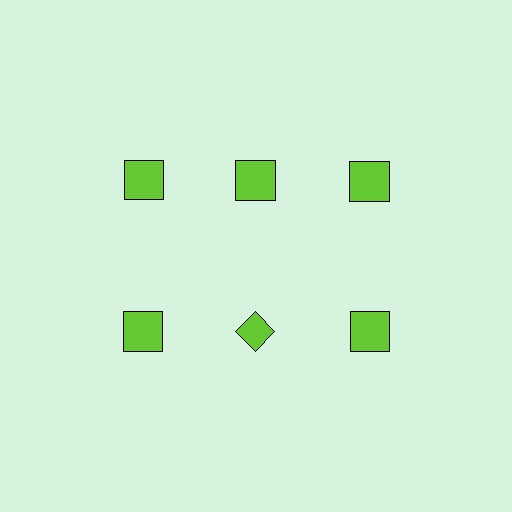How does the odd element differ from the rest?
It has a different shape: diamond instead of square.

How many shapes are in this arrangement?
There are 6 shapes arranged in a grid pattern.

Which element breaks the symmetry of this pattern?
The lime diamond in the second row, second from left column breaks the symmetry. All other shapes are lime squares.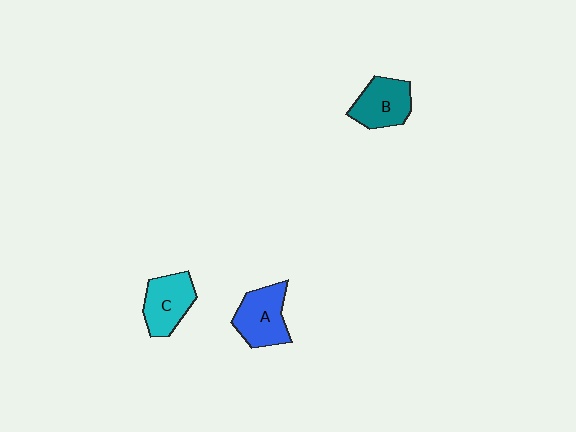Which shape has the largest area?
Shape A (blue).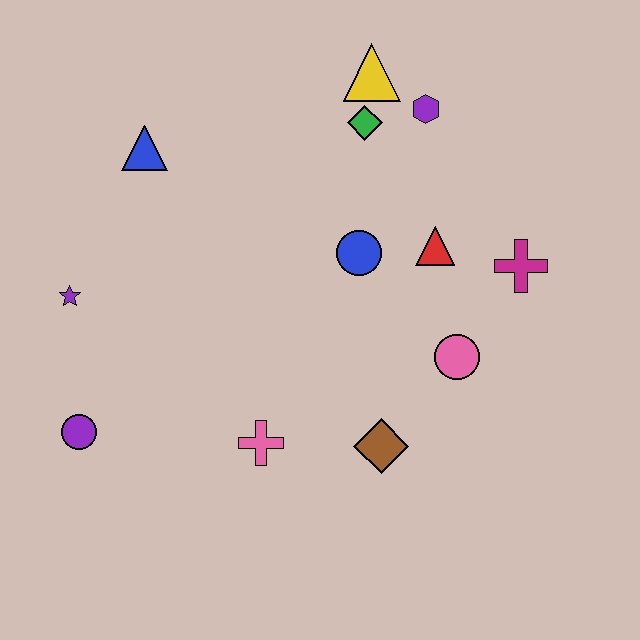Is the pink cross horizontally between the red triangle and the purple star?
Yes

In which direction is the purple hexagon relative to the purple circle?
The purple hexagon is to the right of the purple circle.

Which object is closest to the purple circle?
The purple star is closest to the purple circle.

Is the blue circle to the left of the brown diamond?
Yes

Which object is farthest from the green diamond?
The purple circle is farthest from the green diamond.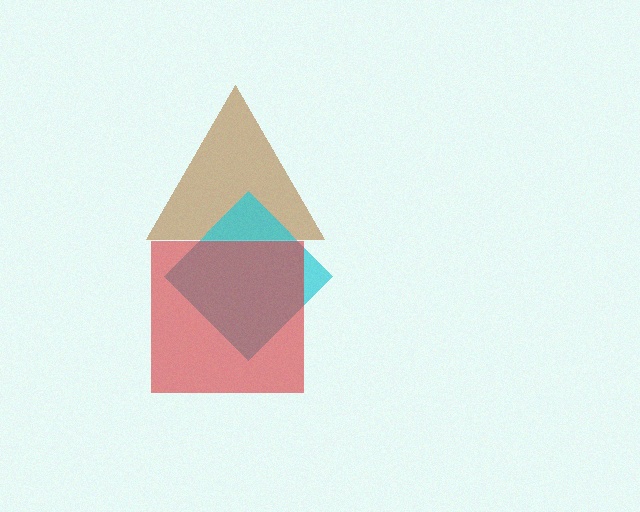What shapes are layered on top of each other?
The layered shapes are: a brown triangle, a cyan diamond, a red square.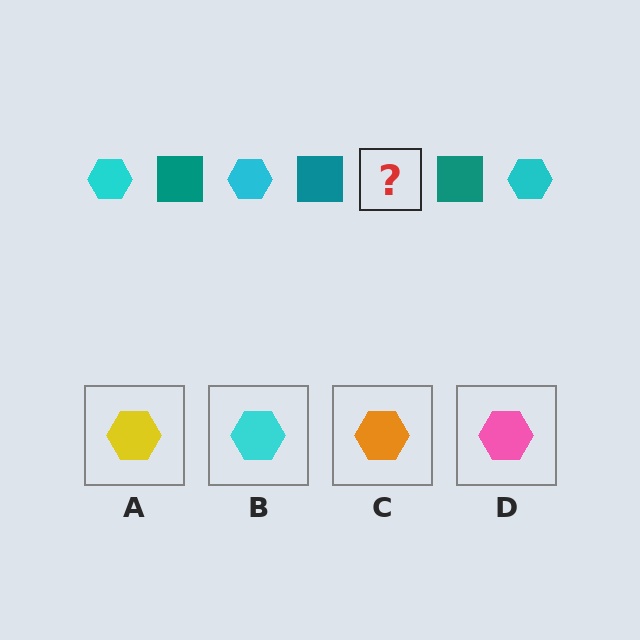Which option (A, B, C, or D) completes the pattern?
B.